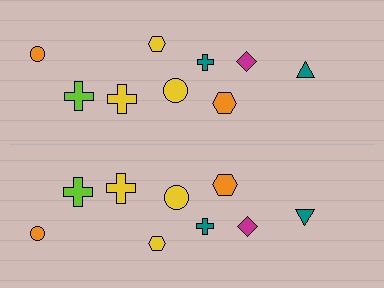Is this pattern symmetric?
Yes, this pattern has bilateral (reflection) symmetry.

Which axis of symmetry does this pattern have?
The pattern has a horizontal axis of symmetry running through the center of the image.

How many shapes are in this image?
There are 18 shapes in this image.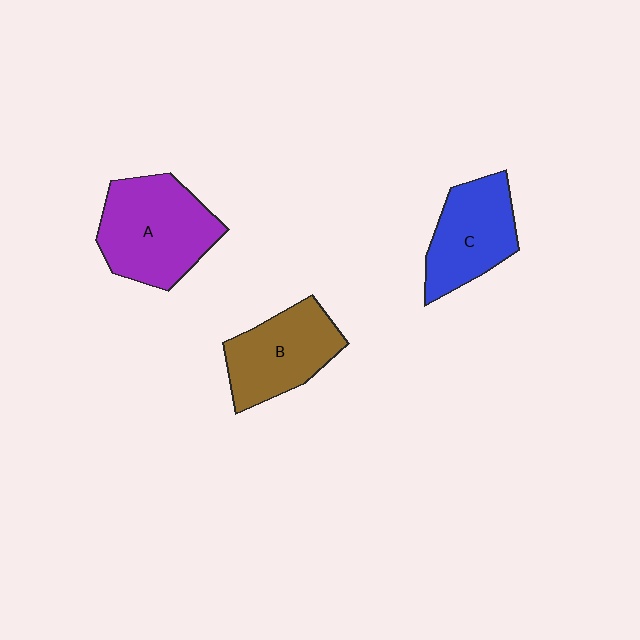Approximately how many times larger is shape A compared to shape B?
Approximately 1.3 times.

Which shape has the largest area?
Shape A (purple).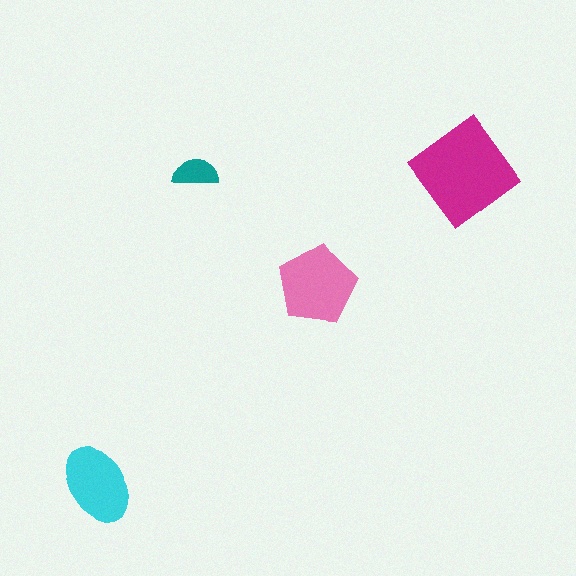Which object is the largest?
The magenta diamond.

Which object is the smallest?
The teal semicircle.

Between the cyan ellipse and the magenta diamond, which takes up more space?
The magenta diamond.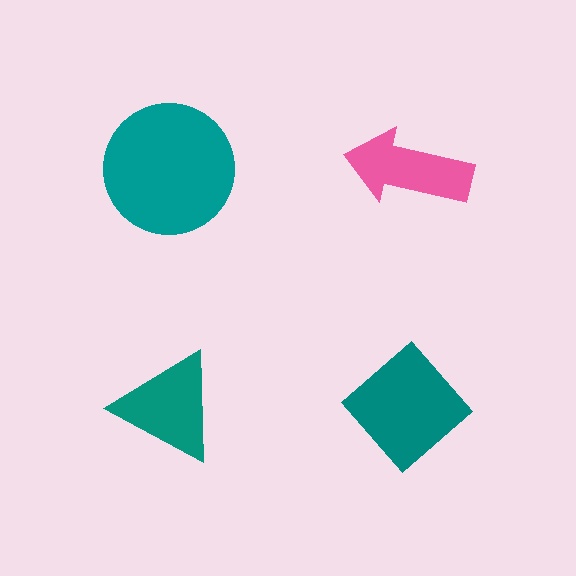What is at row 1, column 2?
A pink arrow.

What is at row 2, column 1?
A teal triangle.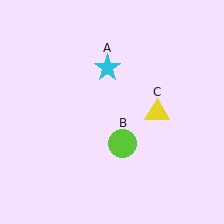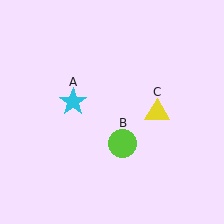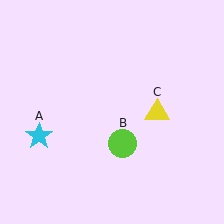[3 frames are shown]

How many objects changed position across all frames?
1 object changed position: cyan star (object A).